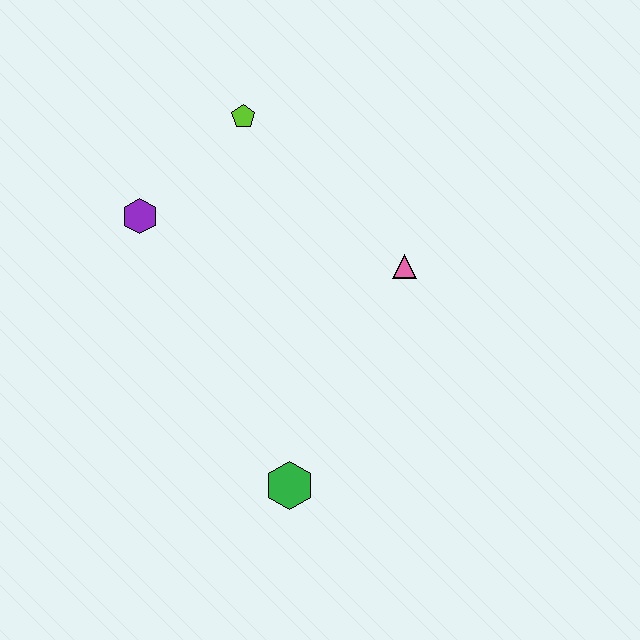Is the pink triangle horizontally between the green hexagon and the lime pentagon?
No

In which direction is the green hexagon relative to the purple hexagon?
The green hexagon is below the purple hexagon.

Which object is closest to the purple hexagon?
The lime pentagon is closest to the purple hexagon.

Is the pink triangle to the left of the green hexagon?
No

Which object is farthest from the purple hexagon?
The green hexagon is farthest from the purple hexagon.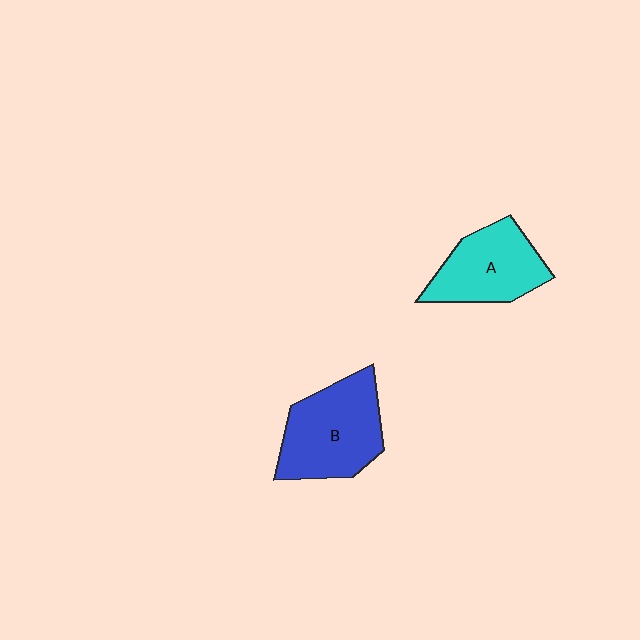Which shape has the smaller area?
Shape A (cyan).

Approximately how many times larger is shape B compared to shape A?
Approximately 1.2 times.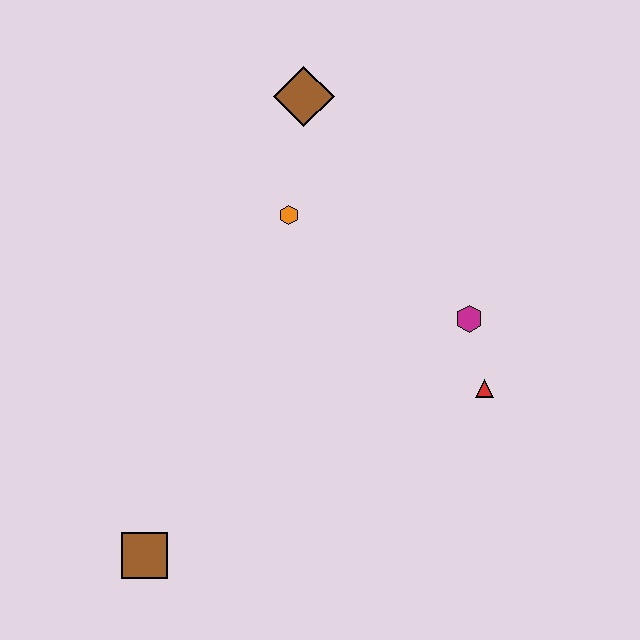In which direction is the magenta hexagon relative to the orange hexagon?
The magenta hexagon is to the right of the orange hexagon.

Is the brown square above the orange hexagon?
No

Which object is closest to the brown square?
The orange hexagon is closest to the brown square.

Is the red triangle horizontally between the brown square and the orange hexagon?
No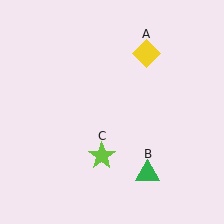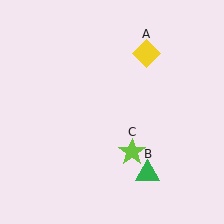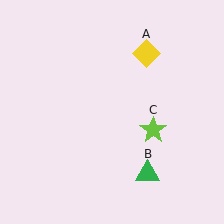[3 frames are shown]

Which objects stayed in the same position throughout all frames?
Yellow diamond (object A) and green triangle (object B) remained stationary.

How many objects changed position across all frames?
1 object changed position: lime star (object C).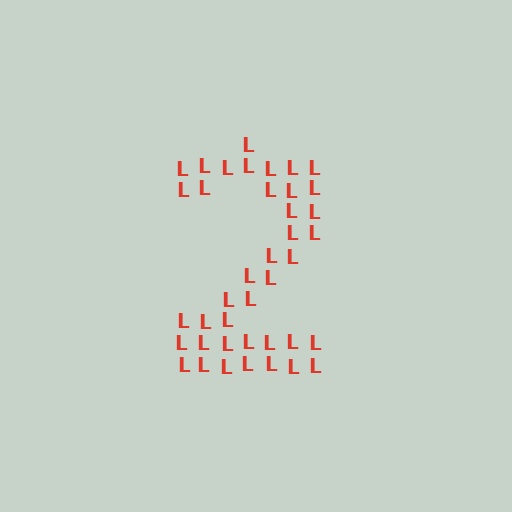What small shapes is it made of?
It is made of small letter L's.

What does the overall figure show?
The overall figure shows the digit 2.